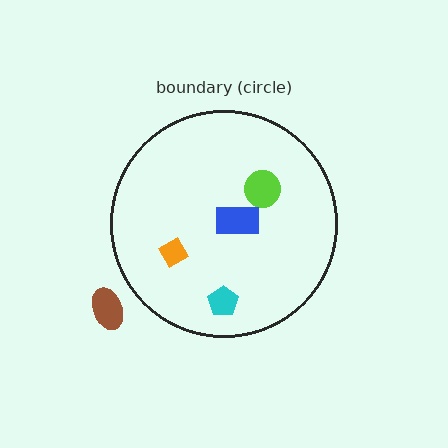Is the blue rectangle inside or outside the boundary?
Inside.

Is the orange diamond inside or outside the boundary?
Inside.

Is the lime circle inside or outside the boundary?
Inside.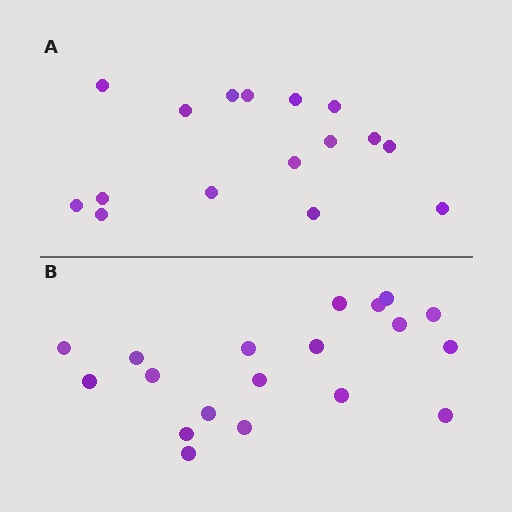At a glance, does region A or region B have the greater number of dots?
Region B (the bottom region) has more dots.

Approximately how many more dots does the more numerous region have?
Region B has just a few more — roughly 2 or 3 more dots than region A.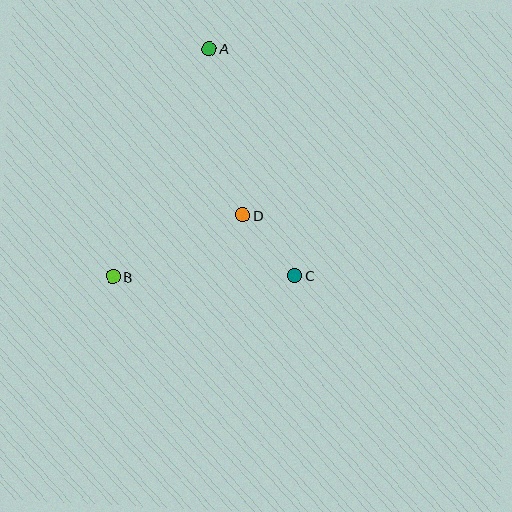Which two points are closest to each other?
Points C and D are closest to each other.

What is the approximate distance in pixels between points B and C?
The distance between B and C is approximately 182 pixels.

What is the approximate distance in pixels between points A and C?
The distance between A and C is approximately 242 pixels.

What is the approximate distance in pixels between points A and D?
The distance between A and D is approximately 170 pixels.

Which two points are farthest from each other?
Points A and B are farthest from each other.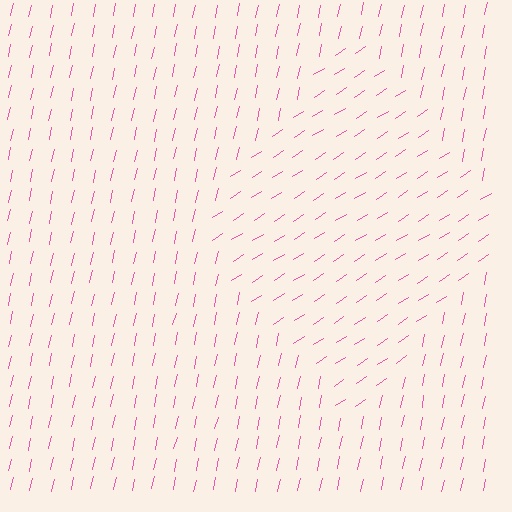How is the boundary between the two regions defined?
The boundary is defined purely by a change in line orientation (approximately 45 degrees difference). All lines are the same color and thickness.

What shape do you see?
I see a diamond.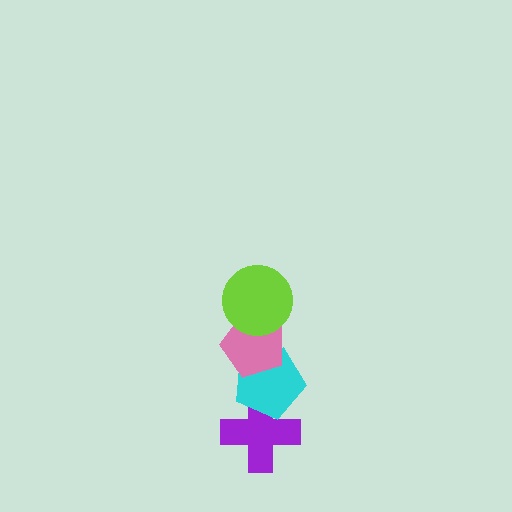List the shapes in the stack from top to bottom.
From top to bottom: the lime circle, the pink pentagon, the cyan pentagon, the purple cross.